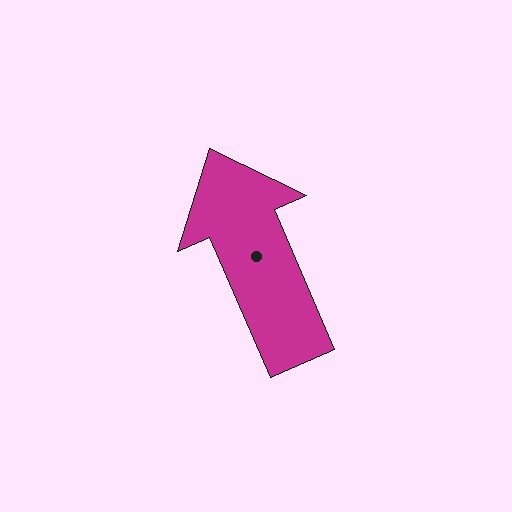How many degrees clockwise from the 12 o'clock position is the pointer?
Approximately 337 degrees.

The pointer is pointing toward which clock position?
Roughly 11 o'clock.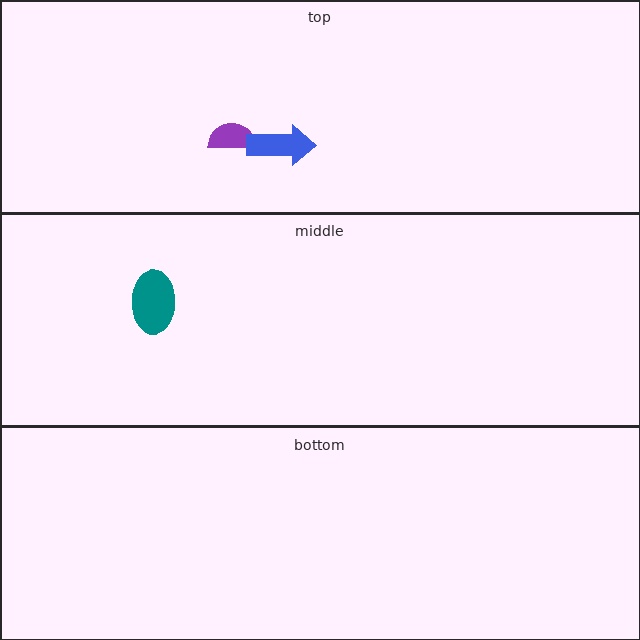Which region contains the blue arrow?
The top region.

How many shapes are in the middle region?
1.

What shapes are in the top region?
The purple semicircle, the blue arrow.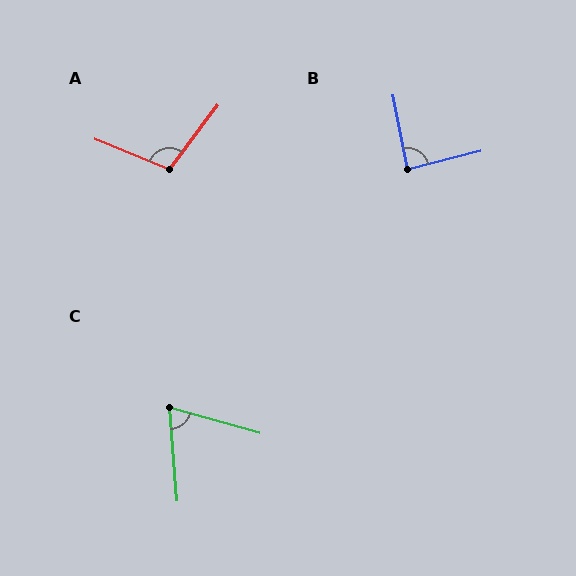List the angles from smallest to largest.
C (70°), B (87°), A (104°).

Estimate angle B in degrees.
Approximately 87 degrees.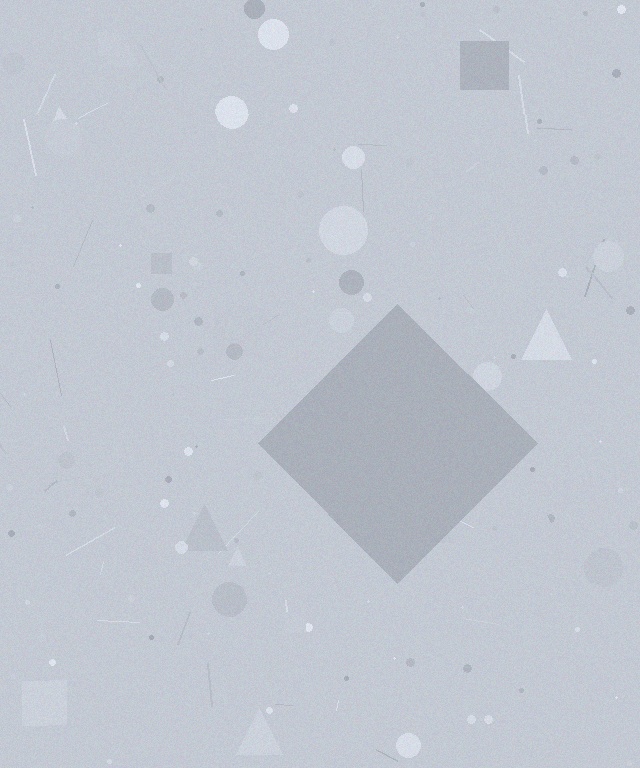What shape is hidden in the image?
A diamond is hidden in the image.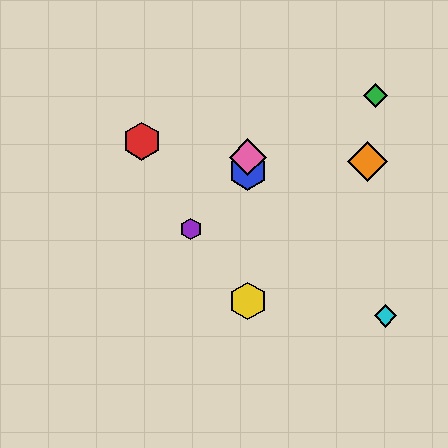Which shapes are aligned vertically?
The blue hexagon, the yellow hexagon, the pink diamond are aligned vertically.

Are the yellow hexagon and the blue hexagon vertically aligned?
Yes, both are at x≈248.